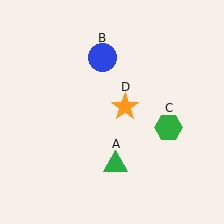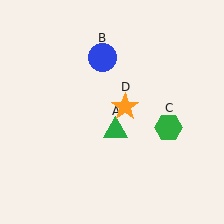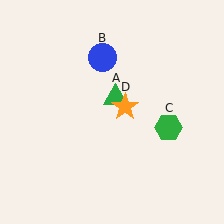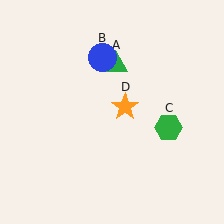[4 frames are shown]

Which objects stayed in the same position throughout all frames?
Blue circle (object B) and green hexagon (object C) and orange star (object D) remained stationary.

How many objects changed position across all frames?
1 object changed position: green triangle (object A).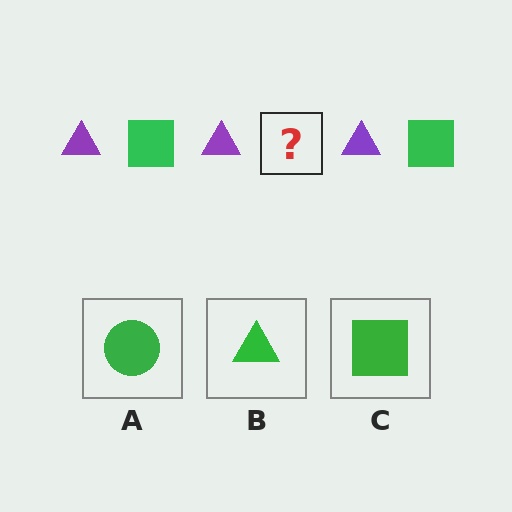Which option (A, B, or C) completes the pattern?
C.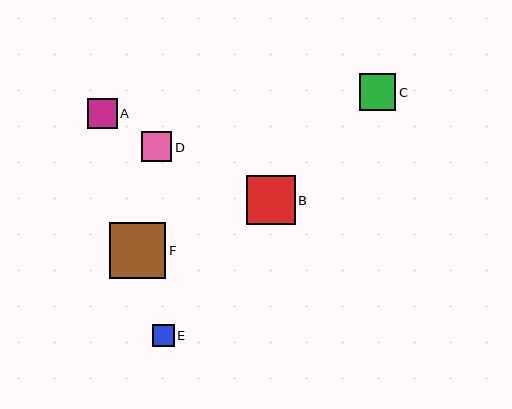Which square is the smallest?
Square E is the smallest with a size of approximately 22 pixels.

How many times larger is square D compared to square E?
Square D is approximately 1.4 times the size of square E.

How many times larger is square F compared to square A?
Square F is approximately 1.9 times the size of square A.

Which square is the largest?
Square F is the largest with a size of approximately 56 pixels.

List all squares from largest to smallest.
From largest to smallest: F, B, C, A, D, E.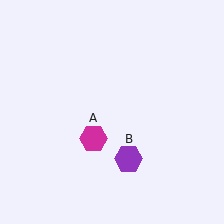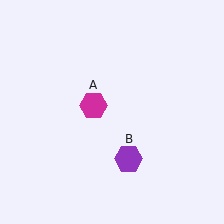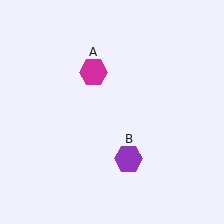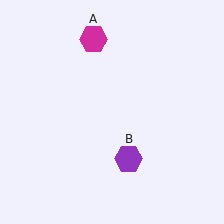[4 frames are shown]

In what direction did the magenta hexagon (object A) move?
The magenta hexagon (object A) moved up.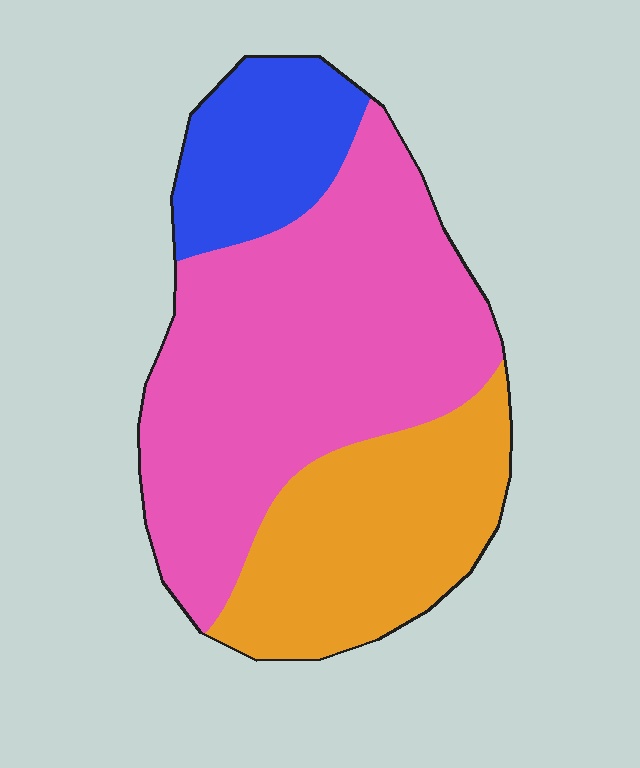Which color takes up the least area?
Blue, at roughly 15%.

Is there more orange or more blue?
Orange.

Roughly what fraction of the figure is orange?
Orange covers 29% of the figure.